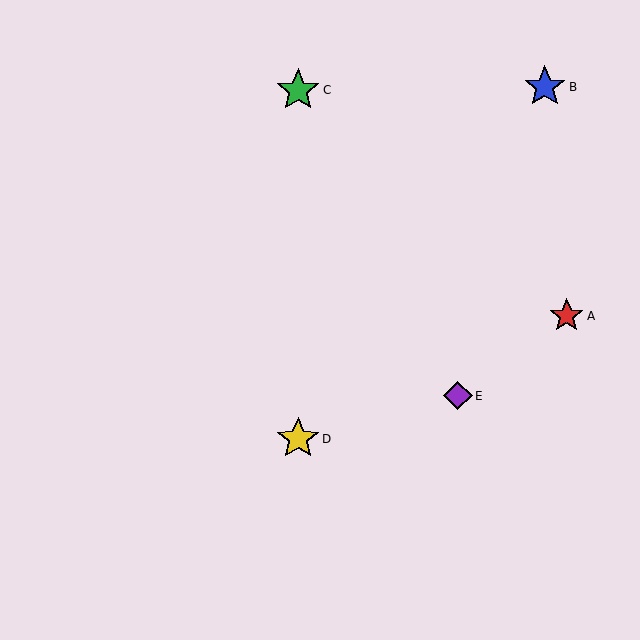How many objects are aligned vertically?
2 objects (C, D) are aligned vertically.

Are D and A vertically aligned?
No, D is at x≈298 and A is at x≈567.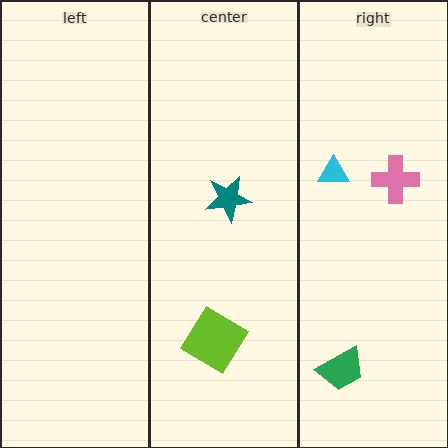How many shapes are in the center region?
2.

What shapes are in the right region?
The pink cross, the cyan triangle, the green trapezoid.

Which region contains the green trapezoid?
The right region.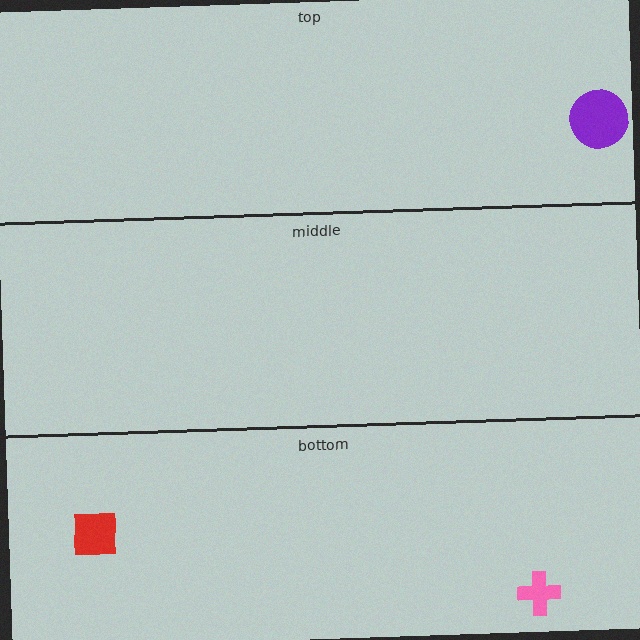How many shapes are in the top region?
1.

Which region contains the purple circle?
The top region.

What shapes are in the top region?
The purple circle.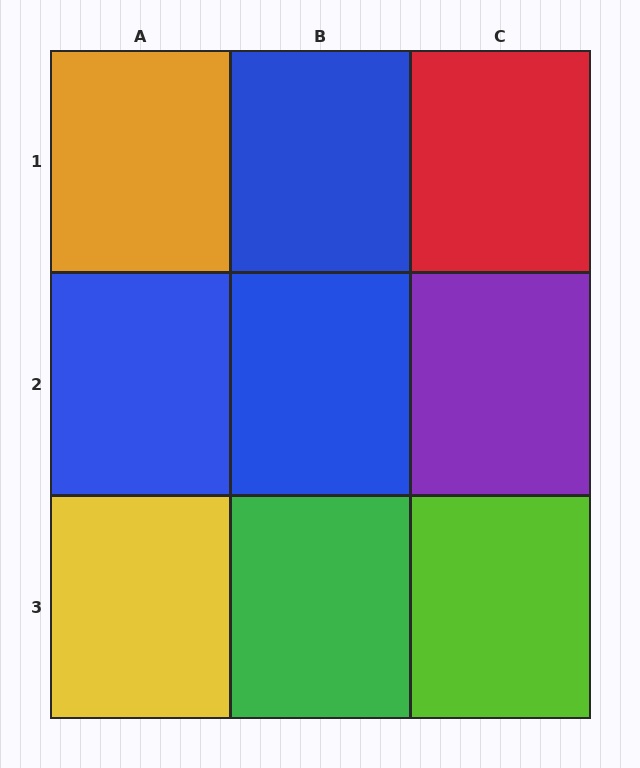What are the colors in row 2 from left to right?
Blue, blue, purple.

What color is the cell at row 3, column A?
Yellow.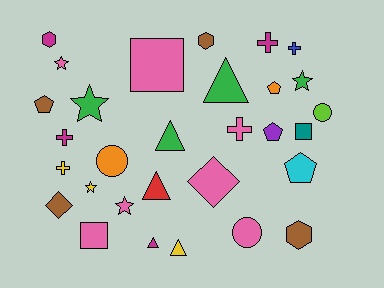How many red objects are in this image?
There is 1 red object.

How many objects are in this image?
There are 30 objects.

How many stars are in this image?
There are 5 stars.